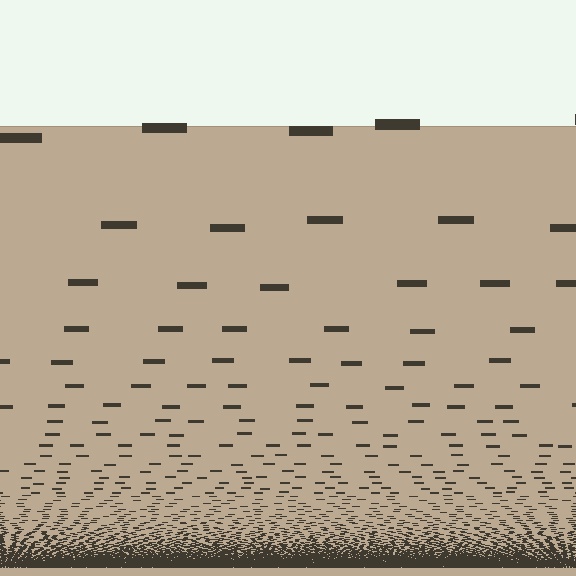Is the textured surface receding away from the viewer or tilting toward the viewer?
The surface appears to tilt toward the viewer. Texture elements get larger and sparser toward the top.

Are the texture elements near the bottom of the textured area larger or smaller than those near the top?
Smaller. The gradient is inverted — elements near the bottom are smaller and denser.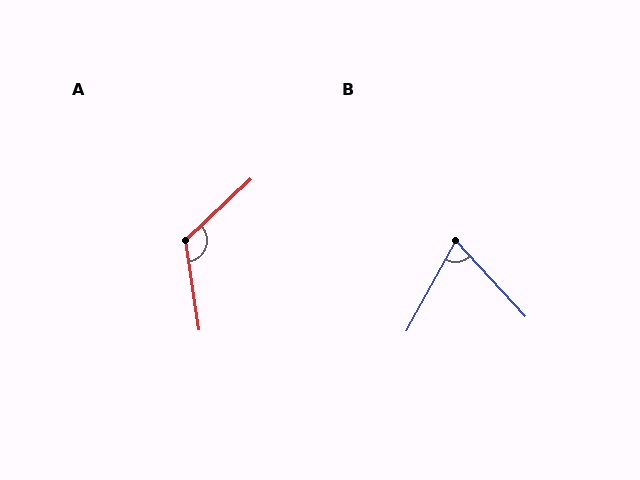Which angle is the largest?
A, at approximately 125 degrees.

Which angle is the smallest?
B, at approximately 71 degrees.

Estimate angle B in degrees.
Approximately 71 degrees.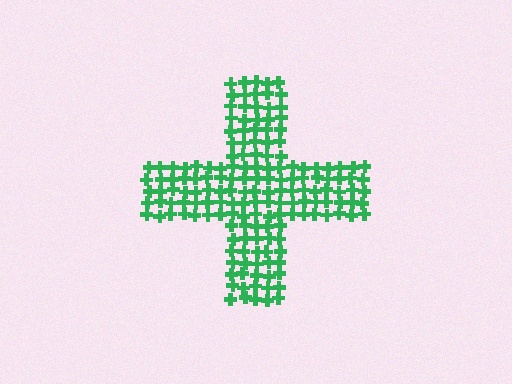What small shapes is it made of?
It is made of small crosses.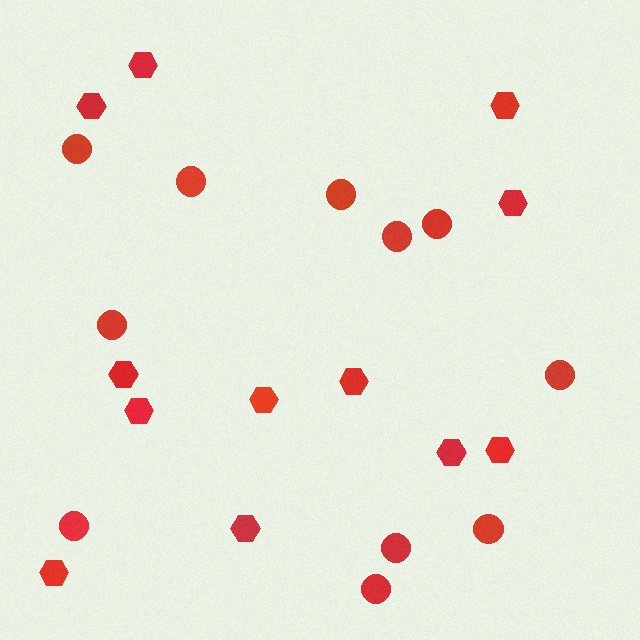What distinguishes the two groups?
There are 2 groups: one group of hexagons (12) and one group of circles (11).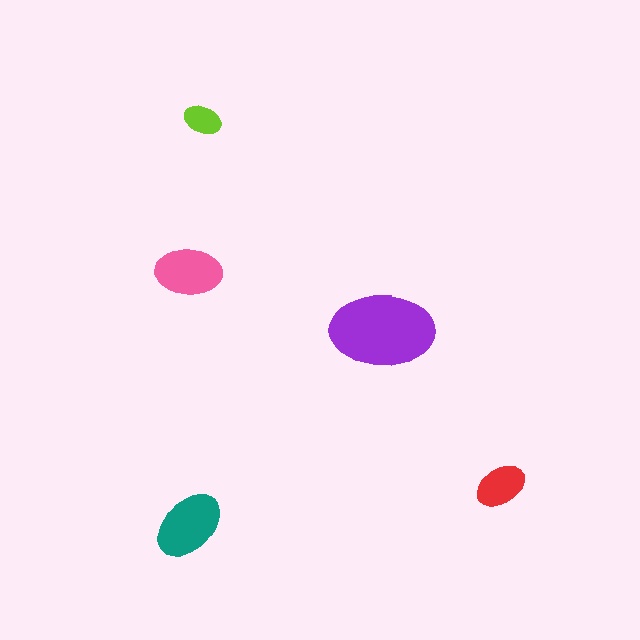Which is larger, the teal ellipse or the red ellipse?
The teal one.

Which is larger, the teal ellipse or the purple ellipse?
The purple one.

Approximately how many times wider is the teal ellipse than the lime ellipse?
About 2 times wider.